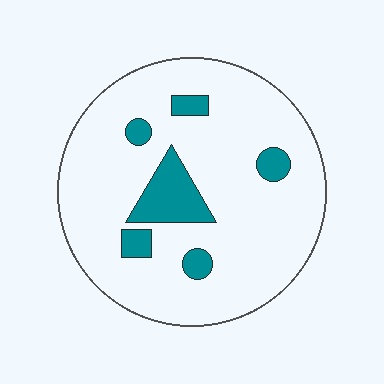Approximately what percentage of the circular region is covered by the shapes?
Approximately 15%.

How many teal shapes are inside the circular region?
6.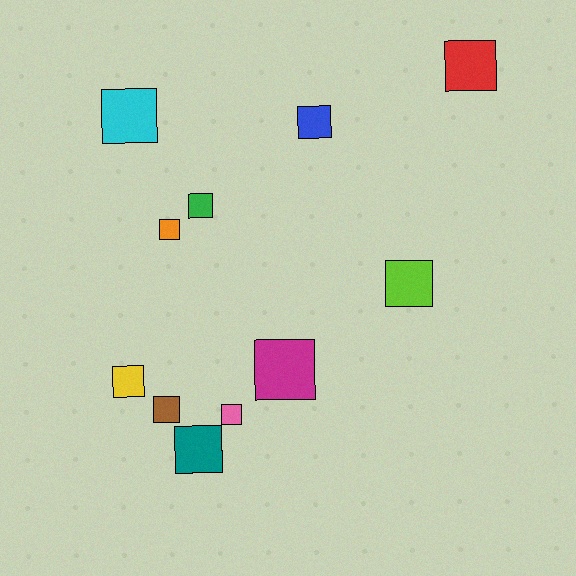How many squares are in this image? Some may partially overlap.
There are 11 squares.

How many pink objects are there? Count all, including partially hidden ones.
There is 1 pink object.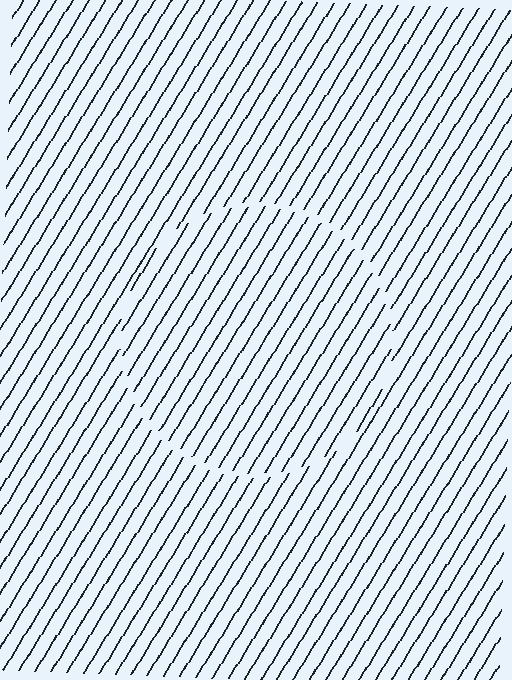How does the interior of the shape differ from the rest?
The interior of the shape contains the same grating, shifted by half a period — the contour is defined by the phase discontinuity where line-ends from the inner and outer gratings abut.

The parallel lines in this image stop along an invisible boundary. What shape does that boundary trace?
An illusory circle. The interior of the shape contains the same grating, shifted by half a period — the contour is defined by the phase discontinuity where line-ends from the inner and outer gratings abut.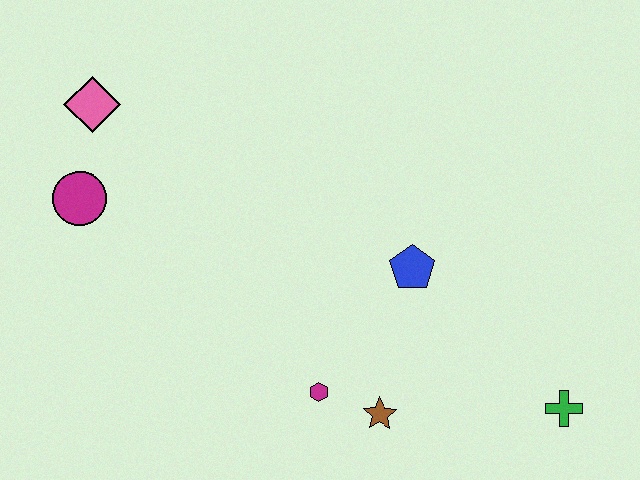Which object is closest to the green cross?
The brown star is closest to the green cross.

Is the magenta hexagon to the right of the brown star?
No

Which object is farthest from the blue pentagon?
The pink diamond is farthest from the blue pentagon.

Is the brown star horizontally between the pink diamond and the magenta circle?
No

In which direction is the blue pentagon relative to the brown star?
The blue pentagon is above the brown star.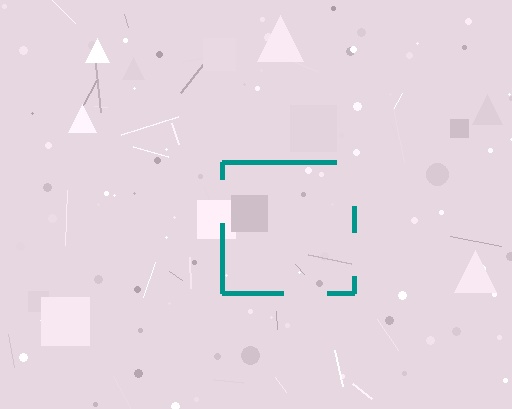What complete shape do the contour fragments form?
The contour fragments form a square.